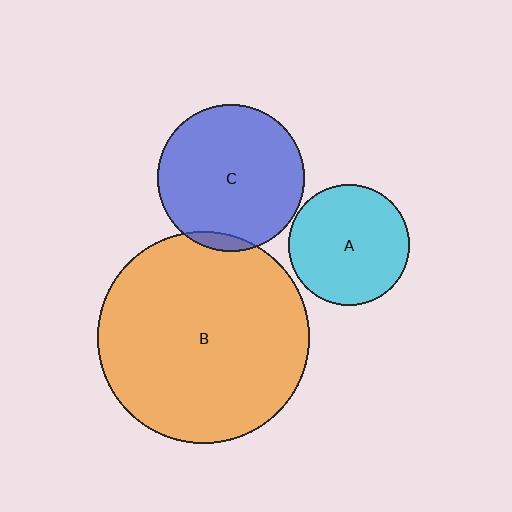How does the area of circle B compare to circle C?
Approximately 2.1 times.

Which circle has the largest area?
Circle B (orange).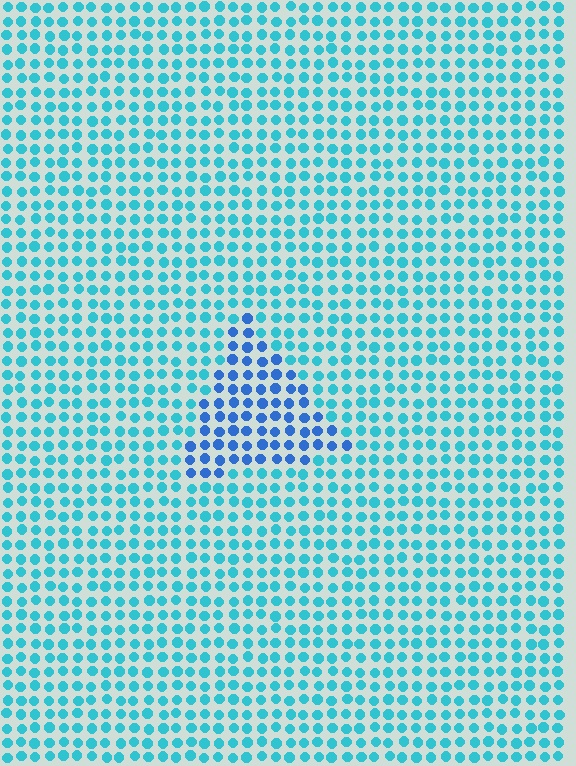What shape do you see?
I see a triangle.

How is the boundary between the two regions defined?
The boundary is defined purely by a slight shift in hue (about 33 degrees). Spacing, size, and orientation are identical on both sides.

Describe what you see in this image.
The image is filled with small cyan elements in a uniform arrangement. A triangle-shaped region is visible where the elements are tinted to a slightly different hue, forming a subtle color boundary.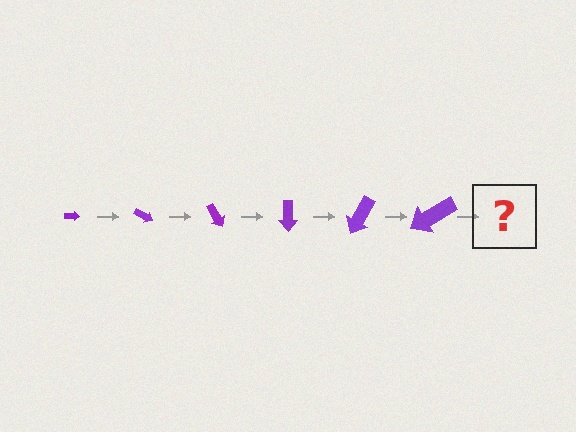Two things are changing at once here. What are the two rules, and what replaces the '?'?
The two rules are that the arrow grows larger each step and it rotates 30 degrees each step. The '?' should be an arrow, larger than the previous one and rotated 180 degrees from the start.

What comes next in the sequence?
The next element should be an arrow, larger than the previous one and rotated 180 degrees from the start.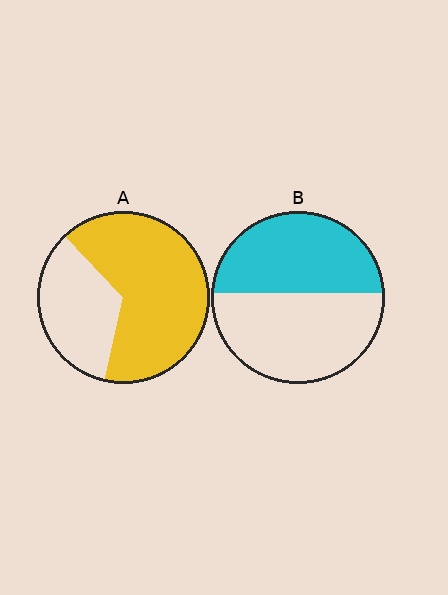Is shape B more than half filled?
Roughly half.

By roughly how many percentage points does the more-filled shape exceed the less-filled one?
By roughly 20 percentage points (A over B).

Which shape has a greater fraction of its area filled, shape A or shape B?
Shape A.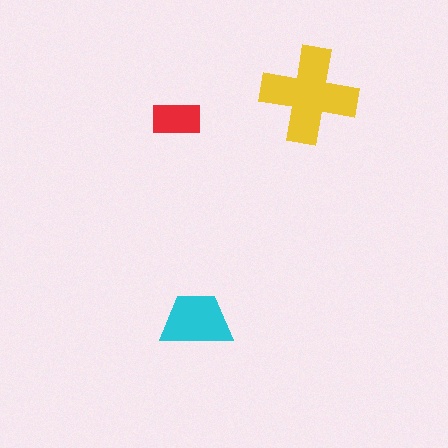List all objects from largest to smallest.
The yellow cross, the cyan trapezoid, the red rectangle.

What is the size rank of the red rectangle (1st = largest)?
3rd.